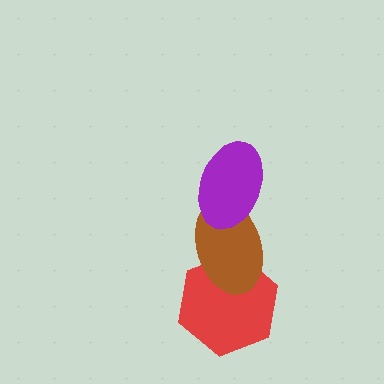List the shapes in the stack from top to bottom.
From top to bottom: the purple ellipse, the brown ellipse, the red hexagon.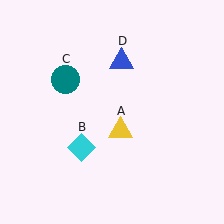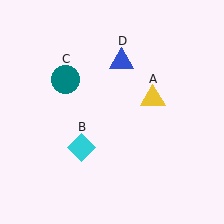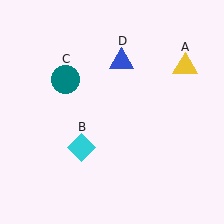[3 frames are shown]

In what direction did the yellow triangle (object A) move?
The yellow triangle (object A) moved up and to the right.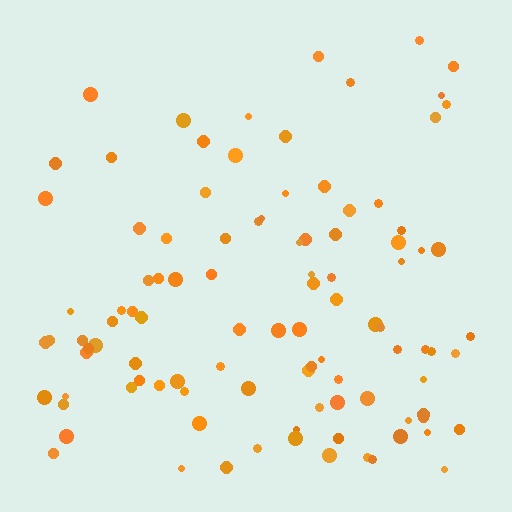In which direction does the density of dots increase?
From top to bottom, with the bottom side densest.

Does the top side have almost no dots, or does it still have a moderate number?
Still a moderate number, just noticeably fewer than the bottom.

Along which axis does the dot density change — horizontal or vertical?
Vertical.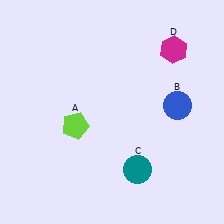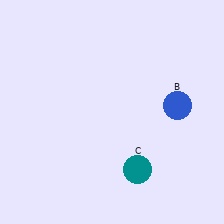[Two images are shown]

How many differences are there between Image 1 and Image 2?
There are 2 differences between the two images.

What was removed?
The magenta hexagon (D), the lime pentagon (A) were removed in Image 2.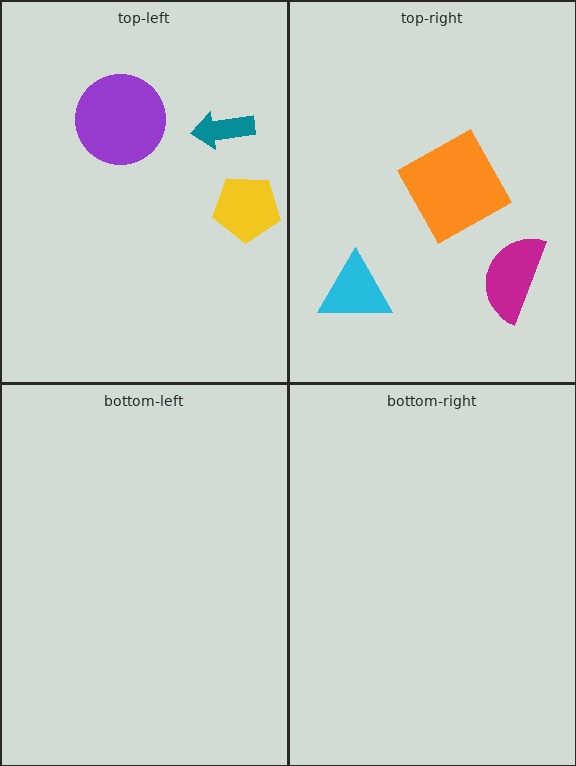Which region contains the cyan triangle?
The top-right region.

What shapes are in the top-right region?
The cyan triangle, the orange square, the magenta semicircle.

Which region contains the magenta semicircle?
The top-right region.